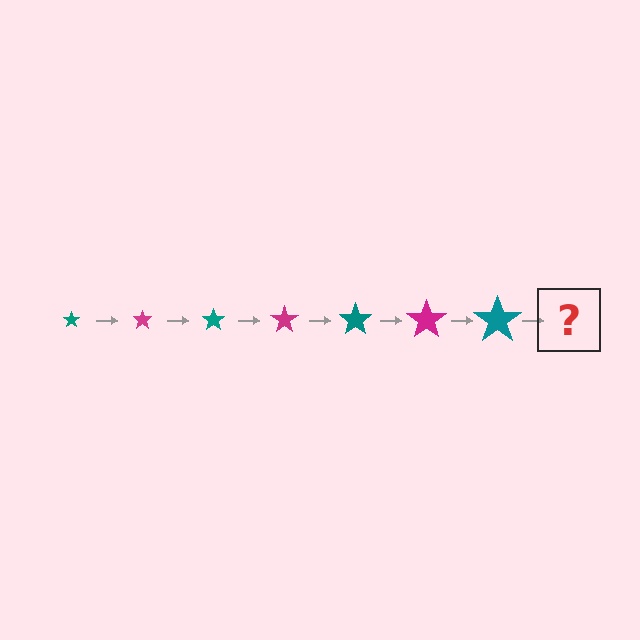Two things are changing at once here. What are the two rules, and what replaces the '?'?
The two rules are that the star grows larger each step and the color cycles through teal and magenta. The '?' should be a magenta star, larger than the previous one.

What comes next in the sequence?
The next element should be a magenta star, larger than the previous one.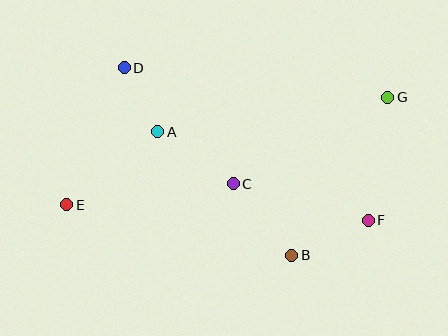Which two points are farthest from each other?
Points E and G are farthest from each other.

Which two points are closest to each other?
Points A and D are closest to each other.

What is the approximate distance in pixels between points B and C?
The distance between B and C is approximately 92 pixels.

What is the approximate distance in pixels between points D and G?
The distance between D and G is approximately 265 pixels.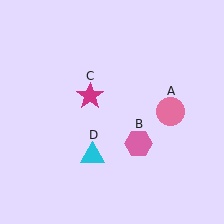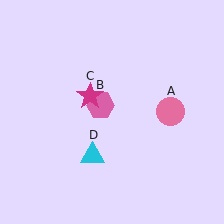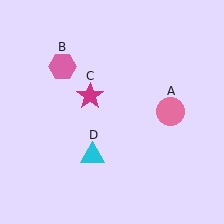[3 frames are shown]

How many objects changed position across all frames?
1 object changed position: pink hexagon (object B).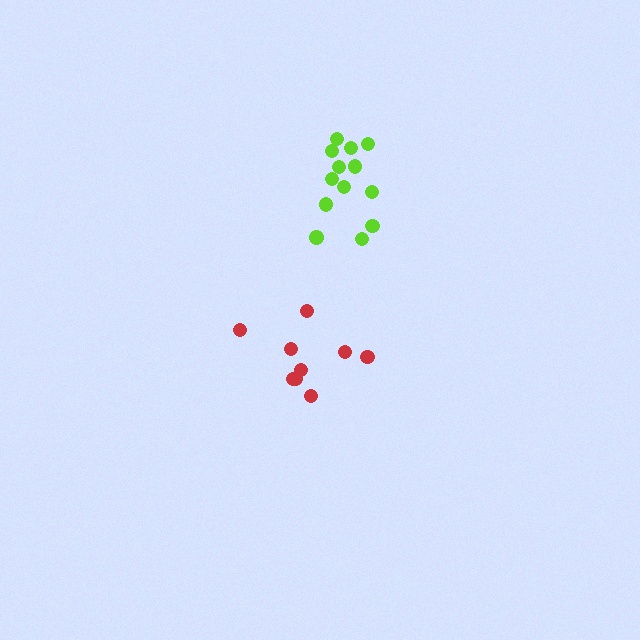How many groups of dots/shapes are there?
There are 2 groups.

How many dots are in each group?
Group 1: 9 dots, Group 2: 13 dots (22 total).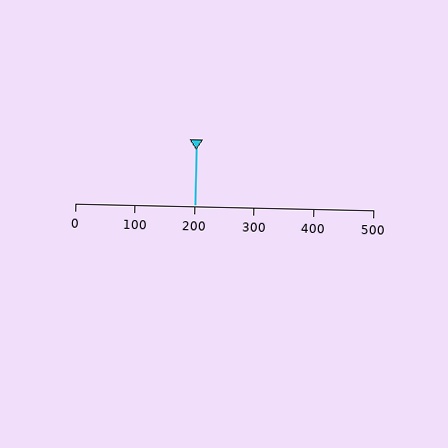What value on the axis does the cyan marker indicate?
The marker indicates approximately 200.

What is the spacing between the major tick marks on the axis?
The major ticks are spaced 100 apart.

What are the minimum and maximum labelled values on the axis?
The axis runs from 0 to 500.